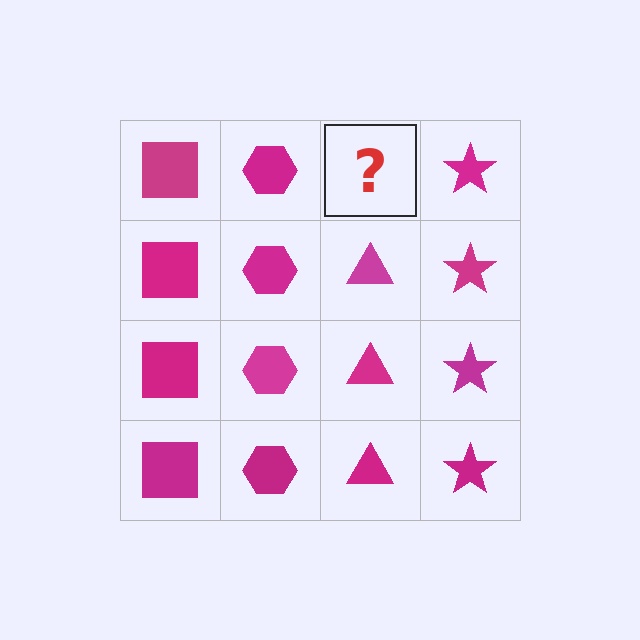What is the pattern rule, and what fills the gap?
The rule is that each column has a consistent shape. The gap should be filled with a magenta triangle.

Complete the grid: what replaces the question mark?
The question mark should be replaced with a magenta triangle.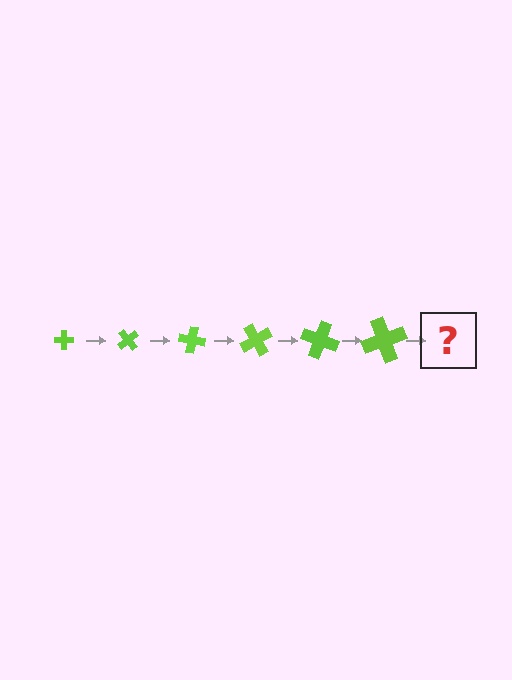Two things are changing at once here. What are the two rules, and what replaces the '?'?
The two rules are that the cross grows larger each step and it rotates 50 degrees each step. The '?' should be a cross, larger than the previous one and rotated 300 degrees from the start.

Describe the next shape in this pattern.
It should be a cross, larger than the previous one and rotated 300 degrees from the start.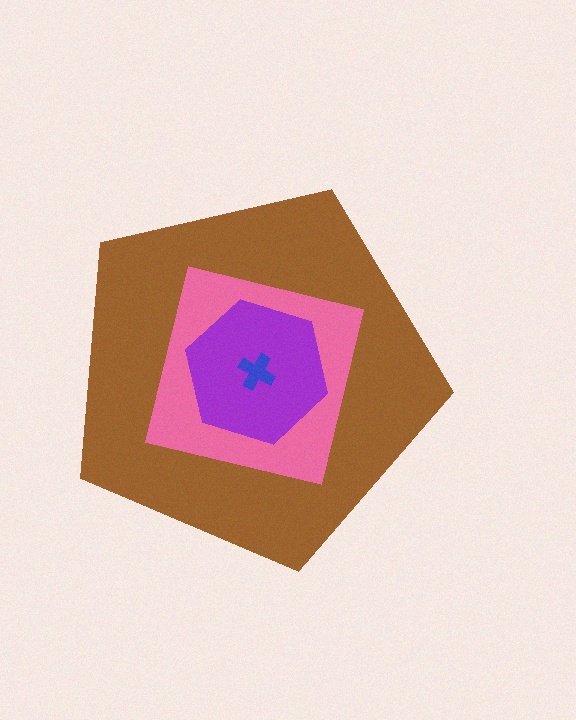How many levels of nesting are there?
4.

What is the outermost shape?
The brown pentagon.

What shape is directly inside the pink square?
The purple hexagon.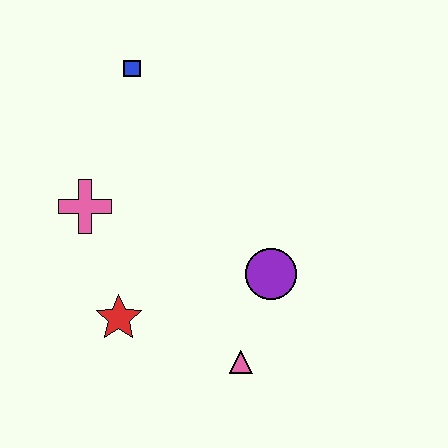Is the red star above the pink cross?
No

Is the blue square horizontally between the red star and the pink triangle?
Yes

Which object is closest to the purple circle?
The pink triangle is closest to the purple circle.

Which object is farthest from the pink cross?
The pink triangle is farthest from the pink cross.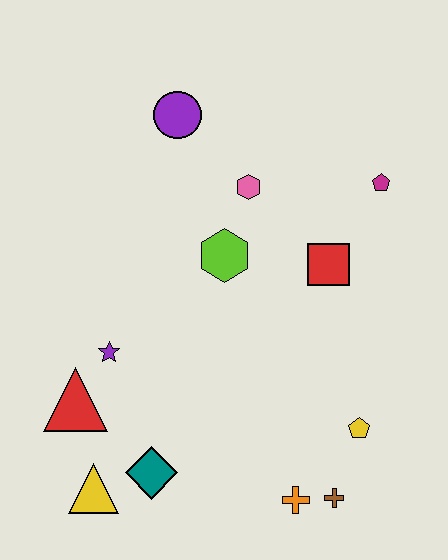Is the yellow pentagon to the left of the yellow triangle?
No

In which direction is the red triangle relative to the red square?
The red triangle is to the left of the red square.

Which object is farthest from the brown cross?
The purple circle is farthest from the brown cross.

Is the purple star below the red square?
Yes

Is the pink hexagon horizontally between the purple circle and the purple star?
No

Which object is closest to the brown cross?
The orange cross is closest to the brown cross.